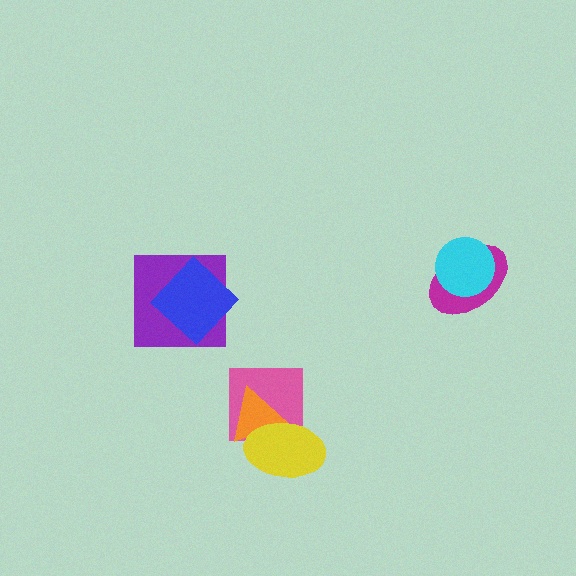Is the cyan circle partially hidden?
No, no other shape covers it.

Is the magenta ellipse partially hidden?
Yes, it is partially covered by another shape.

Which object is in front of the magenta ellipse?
The cyan circle is in front of the magenta ellipse.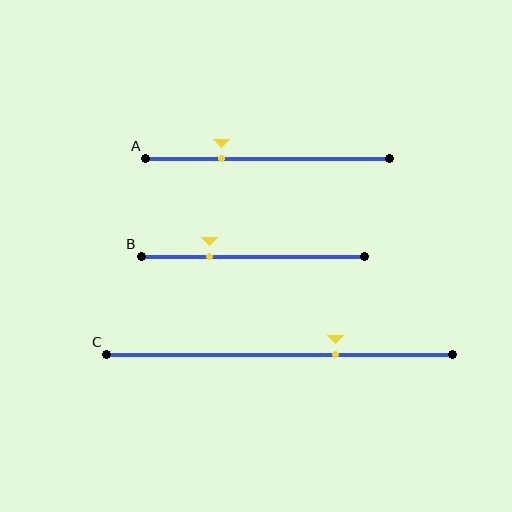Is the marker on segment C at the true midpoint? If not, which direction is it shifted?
No, the marker on segment C is shifted to the right by about 16% of the segment length.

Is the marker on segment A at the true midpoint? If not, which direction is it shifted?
No, the marker on segment A is shifted to the left by about 19% of the segment length.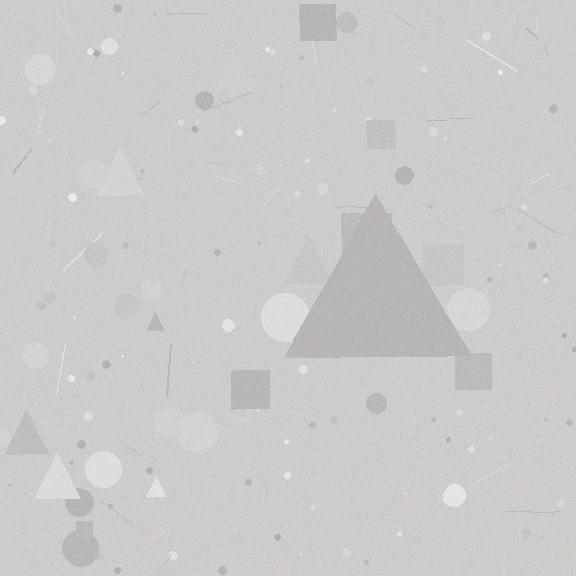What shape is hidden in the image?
A triangle is hidden in the image.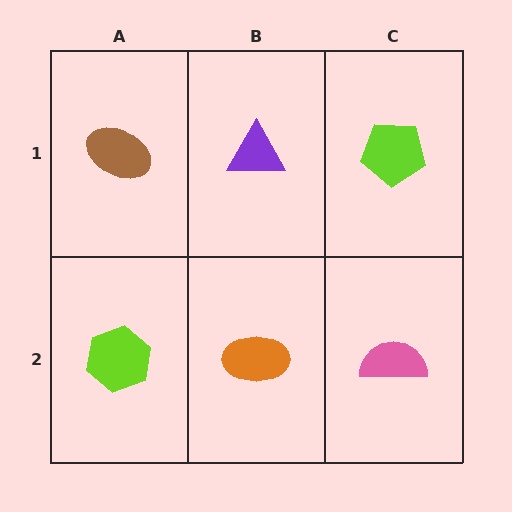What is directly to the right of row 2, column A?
An orange ellipse.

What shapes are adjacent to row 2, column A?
A brown ellipse (row 1, column A), an orange ellipse (row 2, column B).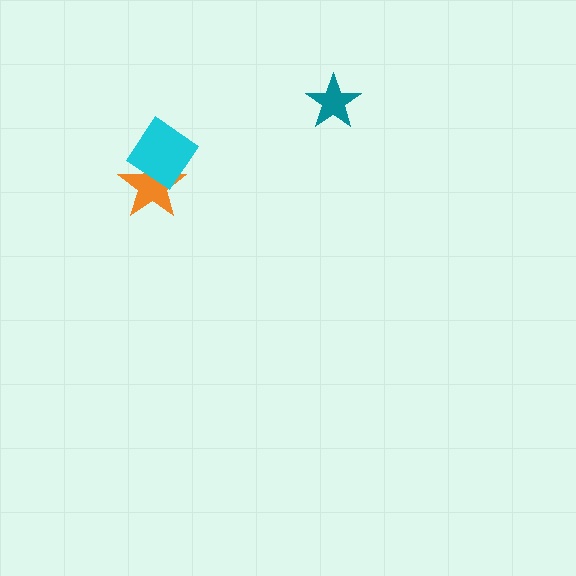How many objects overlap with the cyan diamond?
1 object overlaps with the cyan diamond.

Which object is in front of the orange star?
The cyan diamond is in front of the orange star.